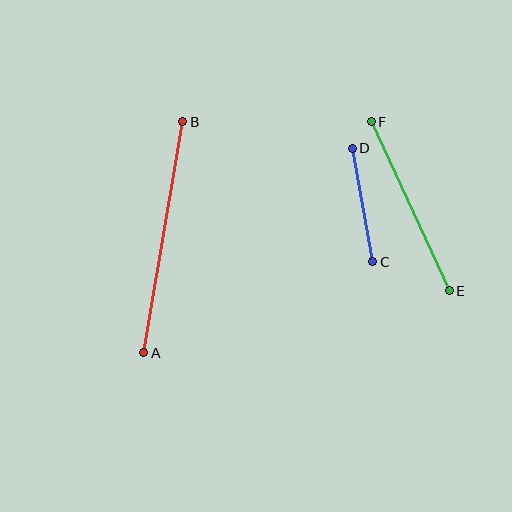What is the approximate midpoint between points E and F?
The midpoint is at approximately (410, 206) pixels.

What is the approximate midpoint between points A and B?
The midpoint is at approximately (163, 237) pixels.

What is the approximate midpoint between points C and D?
The midpoint is at approximately (362, 205) pixels.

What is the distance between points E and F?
The distance is approximately 186 pixels.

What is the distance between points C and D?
The distance is approximately 115 pixels.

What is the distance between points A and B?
The distance is approximately 234 pixels.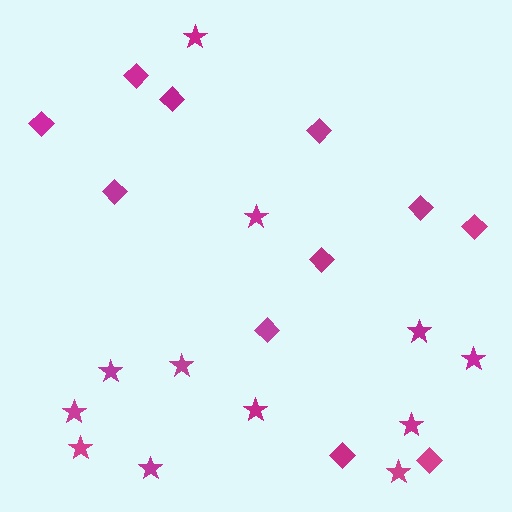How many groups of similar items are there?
There are 2 groups: one group of stars (12) and one group of diamonds (11).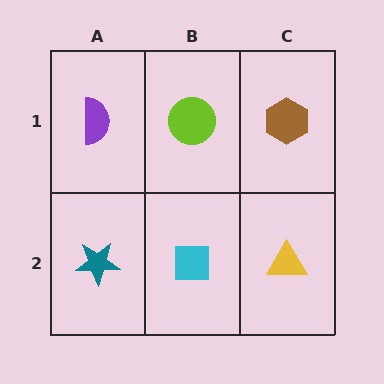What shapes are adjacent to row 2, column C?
A brown hexagon (row 1, column C), a cyan square (row 2, column B).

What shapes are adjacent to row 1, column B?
A cyan square (row 2, column B), a purple semicircle (row 1, column A), a brown hexagon (row 1, column C).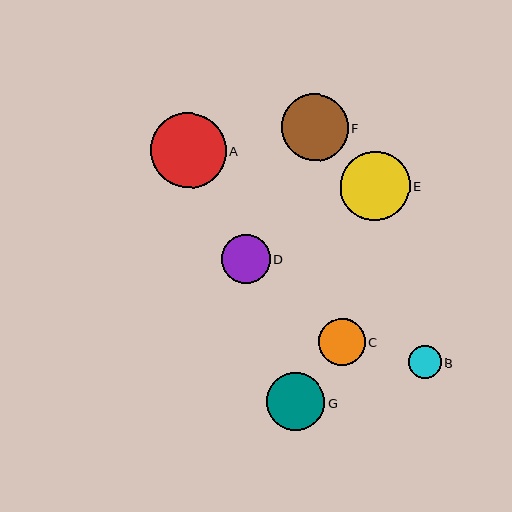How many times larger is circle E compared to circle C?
Circle E is approximately 1.5 times the size of circle C.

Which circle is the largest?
Circle A is the largest with a size of approximately 75 pixels.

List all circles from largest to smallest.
From largest to smallest: A, E, F, G, D, C, B.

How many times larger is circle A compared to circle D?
Circle A is approximately 1.5 times the size of circle D.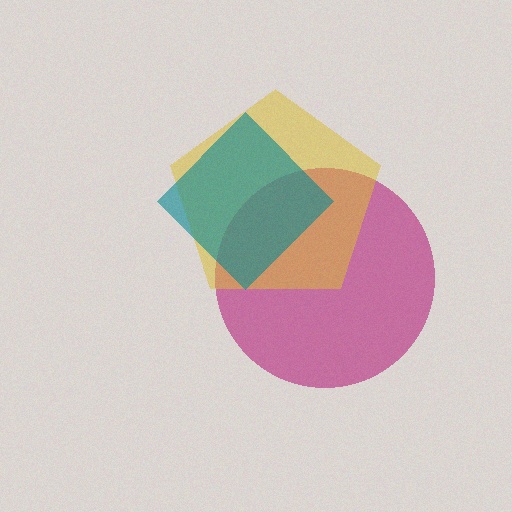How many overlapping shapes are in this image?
There are 3 overlapping shapes in the image.